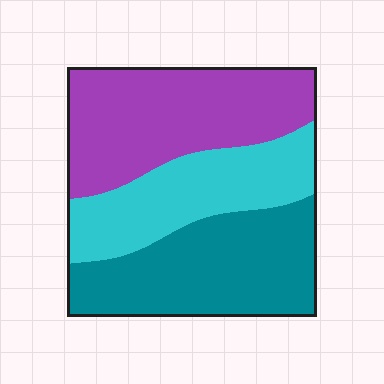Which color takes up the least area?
Cyan, at roughly 25%.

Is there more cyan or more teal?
Teal.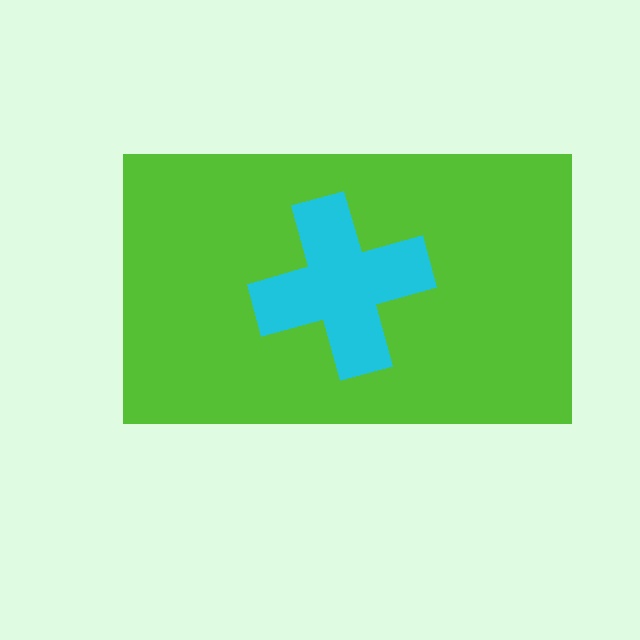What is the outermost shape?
The lime rectangle.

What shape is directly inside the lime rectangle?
The cyan cross.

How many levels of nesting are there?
2.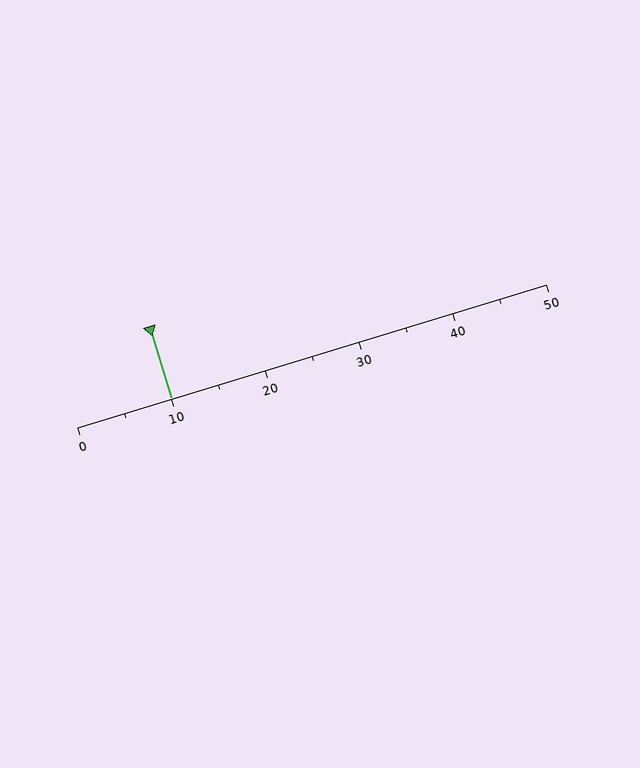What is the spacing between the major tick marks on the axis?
The major ticks are spaced 10 apart.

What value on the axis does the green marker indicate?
The marker indicates approximately 10.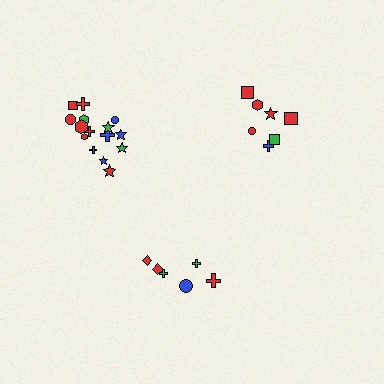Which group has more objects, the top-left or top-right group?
The top-left group.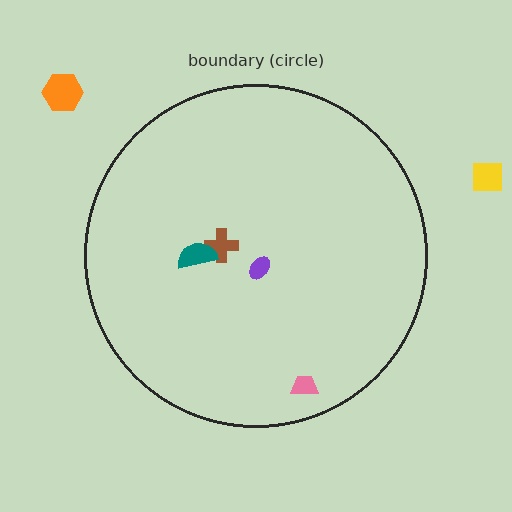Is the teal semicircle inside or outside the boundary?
Inside.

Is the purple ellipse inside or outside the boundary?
Inside.